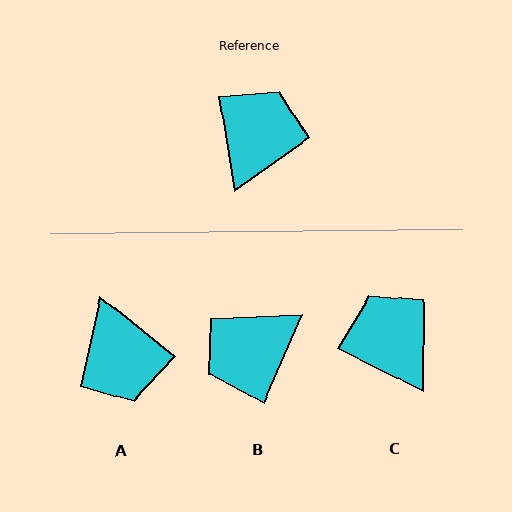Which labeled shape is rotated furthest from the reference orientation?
B, about 147 degrees away.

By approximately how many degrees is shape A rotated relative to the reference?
Approximately 138 degrees clockwise.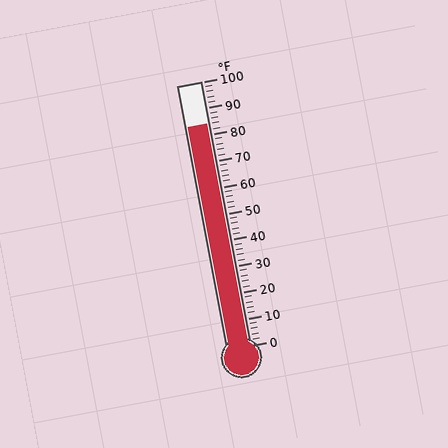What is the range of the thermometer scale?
The thermometer scale ranges from 0°F to 100°F.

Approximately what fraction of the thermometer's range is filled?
The thermometer is filled to approximately 85% of its range.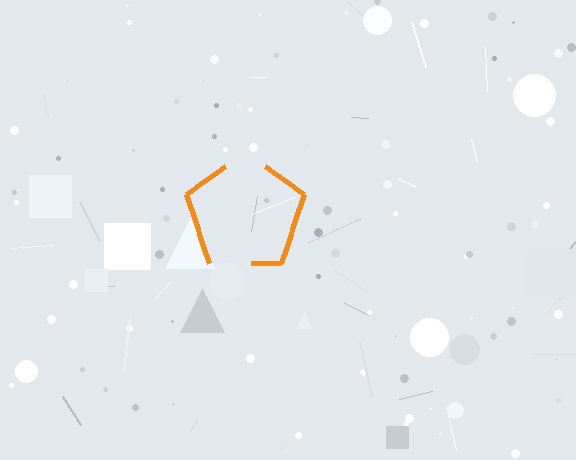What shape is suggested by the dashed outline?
The dashed outline suggests a pentagon.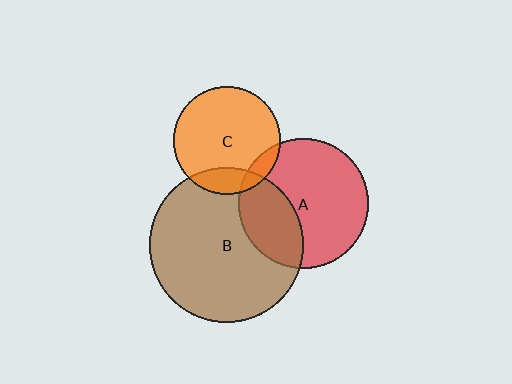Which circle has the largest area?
Circle B (brown).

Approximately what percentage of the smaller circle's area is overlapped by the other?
Approximately 35%.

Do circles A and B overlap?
Yes.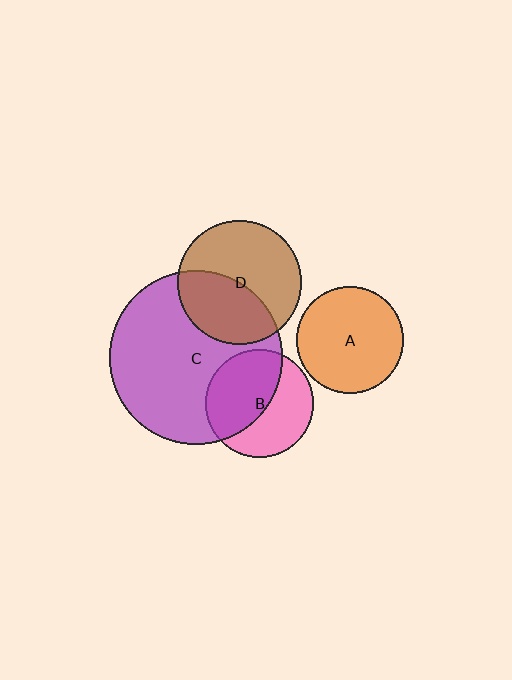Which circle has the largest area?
Circle C (purple).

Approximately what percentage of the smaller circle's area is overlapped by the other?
Approximately 50%.